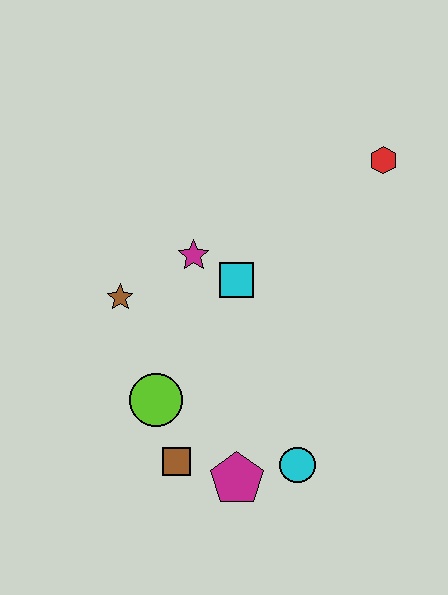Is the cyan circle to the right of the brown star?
Yes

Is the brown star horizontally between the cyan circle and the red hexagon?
No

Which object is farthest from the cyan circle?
The red hexagon is farthest from the cyan circle.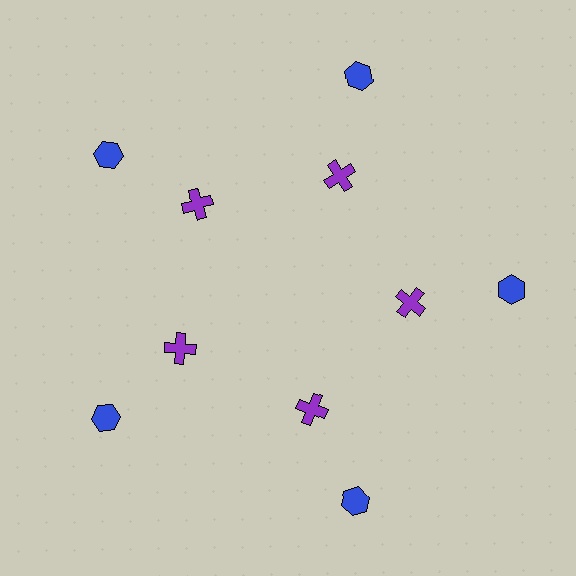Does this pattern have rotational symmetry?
Yes, this pattern has 5-fold rotational symmetry. It looks the same after rotating 72 degrees around the center.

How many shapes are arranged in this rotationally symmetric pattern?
There are 10 shapes, arranged in 5 groups of 2.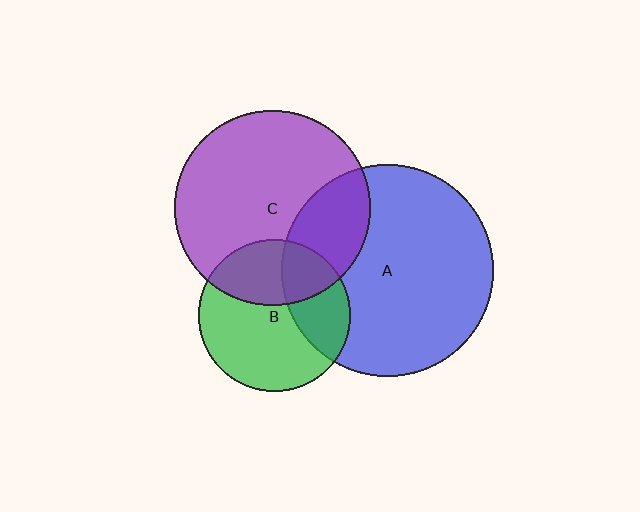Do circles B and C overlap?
Yes.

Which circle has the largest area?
Circle A (blue).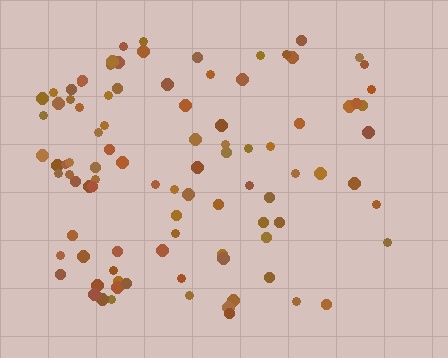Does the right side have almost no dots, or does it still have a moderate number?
Still a moderate number, just noticeably fewer than the left.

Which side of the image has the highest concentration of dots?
The left.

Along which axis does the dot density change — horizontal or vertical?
Horizontal.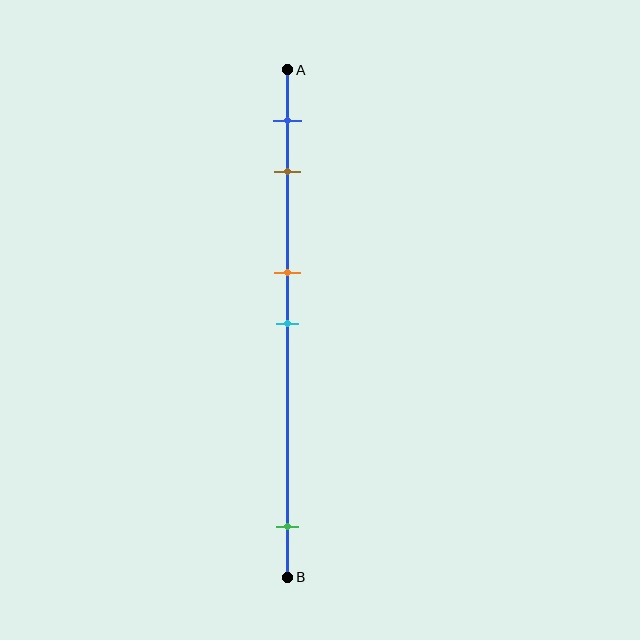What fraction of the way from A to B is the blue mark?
The blue mark is approximately 10% (0.1) of the way from A to B.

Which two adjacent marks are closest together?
The orange and cyan marks are the closest adjacent pair.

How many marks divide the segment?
There are 5 marks dividing the segment.